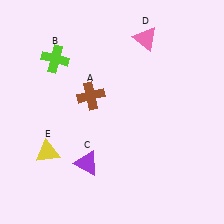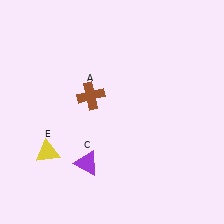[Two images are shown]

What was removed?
The pink triangle (D), the lime cross (B) were removed in Image 2.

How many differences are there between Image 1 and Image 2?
There are 2 differences between the two images.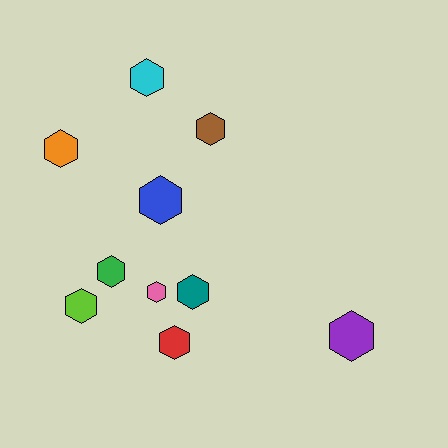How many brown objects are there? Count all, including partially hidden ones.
There is 1 brown object.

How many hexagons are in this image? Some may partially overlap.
There are 10 hexagons.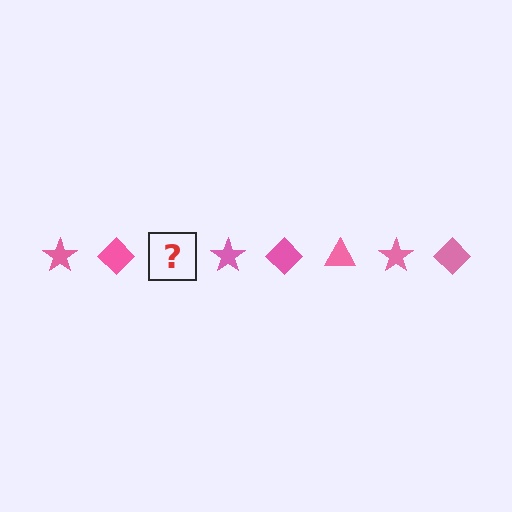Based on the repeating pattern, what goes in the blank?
The blank should be a pink triangle.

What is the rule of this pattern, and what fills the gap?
The rule is that the pattern cycles through star, diamond, triangle shapes in pink. The gap should be filled with a pink triangle.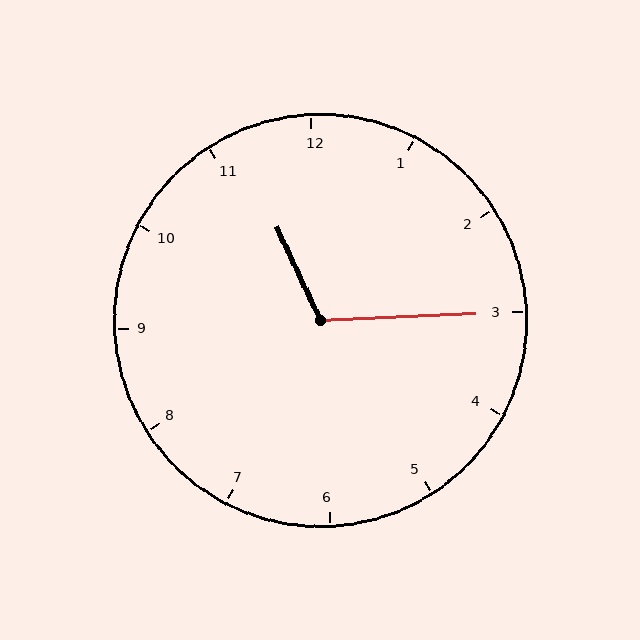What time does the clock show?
11:15.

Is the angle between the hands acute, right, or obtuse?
It is obtuse.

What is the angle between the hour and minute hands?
Approximately 112 degrees.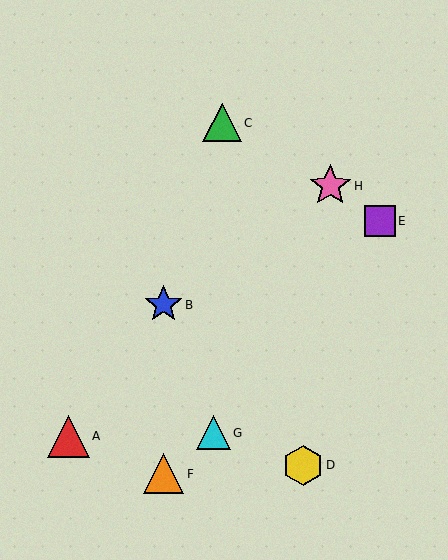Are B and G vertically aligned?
No, B is at x≈164 and G is at x≈213.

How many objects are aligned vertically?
2 objects (B, F) are aligned vertically.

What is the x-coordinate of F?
Object F is at x≈164.